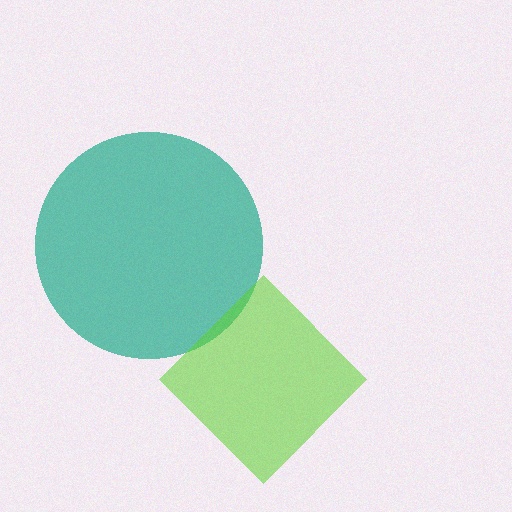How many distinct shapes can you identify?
There are 2 distinct shapes: a teal circle, a lime diamond.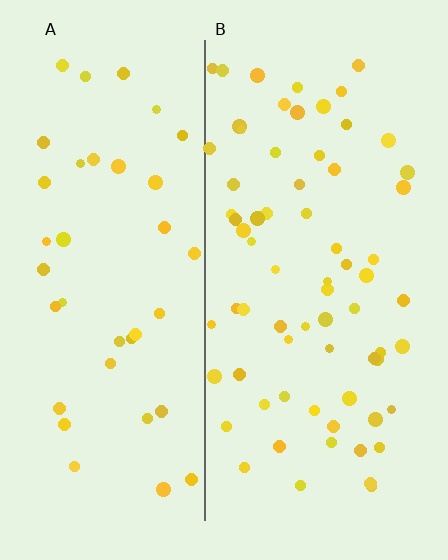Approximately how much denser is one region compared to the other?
Approximately 1.8× — region B over region A.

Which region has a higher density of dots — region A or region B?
B (the right).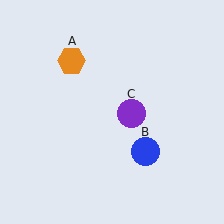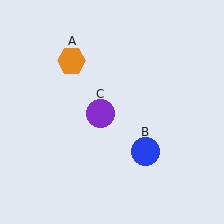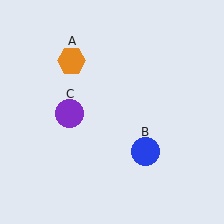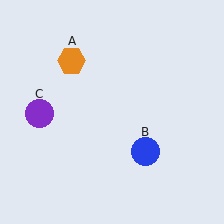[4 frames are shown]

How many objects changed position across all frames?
1 object changed position: purple circle (object C).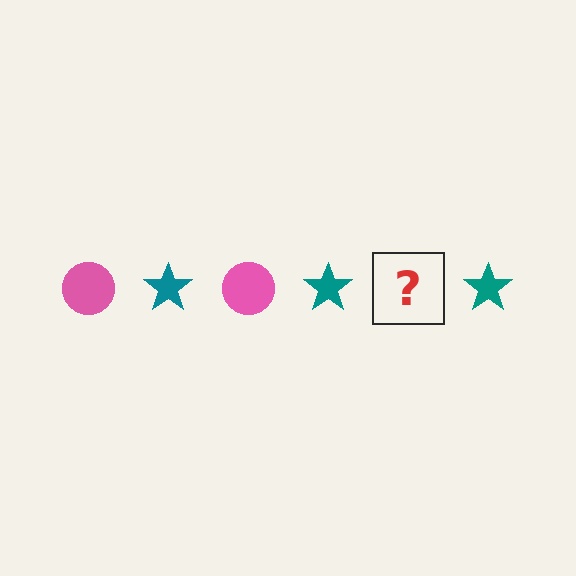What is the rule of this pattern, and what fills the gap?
The rule is that the pattern alternates between pink circle and teal star. The gap should be filled with a pink circle.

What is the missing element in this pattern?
The missing element is a pink circle.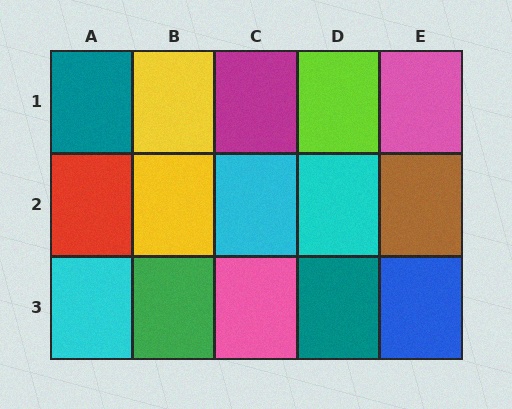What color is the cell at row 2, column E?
Brown.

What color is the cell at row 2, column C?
Cyan.